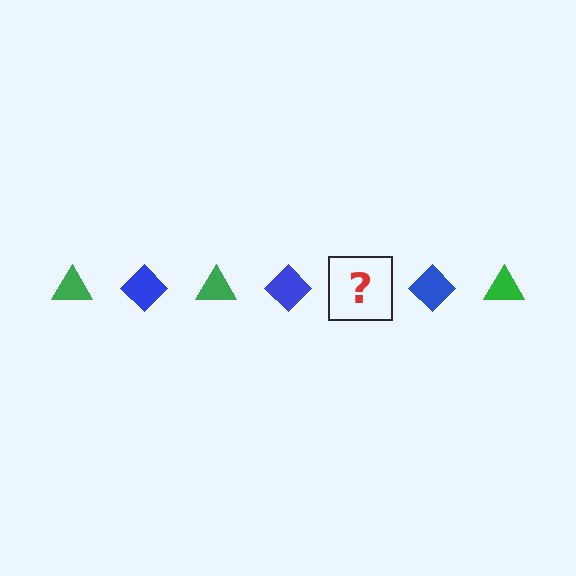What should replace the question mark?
The question mark should be replaced with a green triangle.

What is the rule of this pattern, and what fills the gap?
The rule is that the pattern alternates between green triangle and blue diamond. The gap should be filled with a green triangle.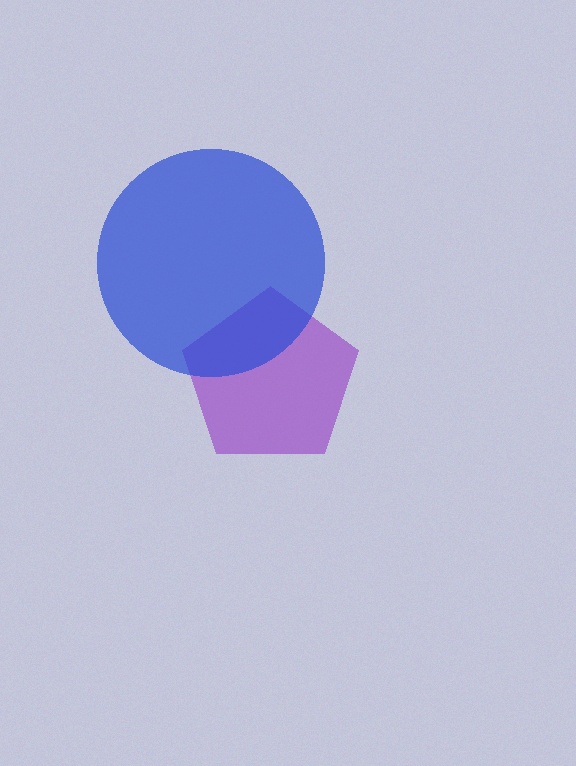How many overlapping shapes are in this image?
There are 2 overlapping shapes in the image.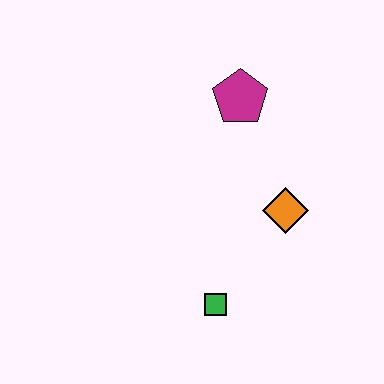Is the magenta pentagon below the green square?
No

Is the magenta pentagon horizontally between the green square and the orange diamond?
Yes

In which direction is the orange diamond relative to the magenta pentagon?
The orange diamond is below the magenta pentagon.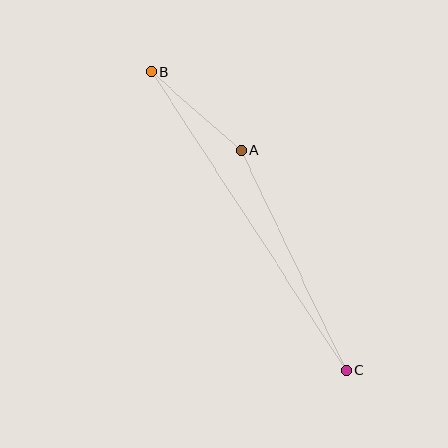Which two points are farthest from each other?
Points B and C are farthest from each other.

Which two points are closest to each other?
Points A and B are closest to each other.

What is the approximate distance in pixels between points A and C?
The distance between A and C is approximately 244 pixels.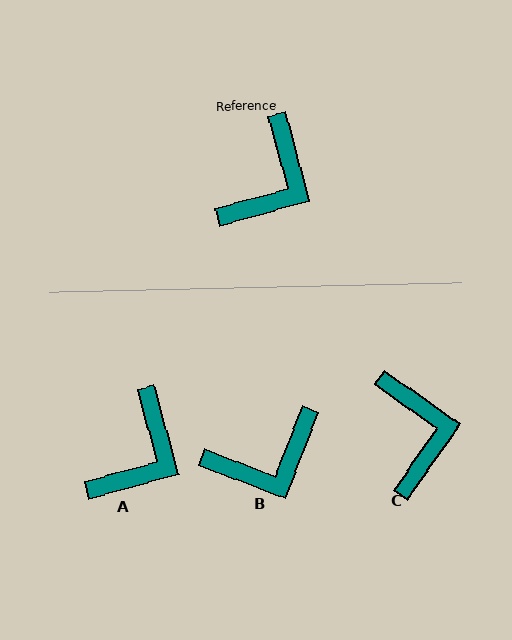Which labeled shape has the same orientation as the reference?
A.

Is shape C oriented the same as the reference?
No, it is off by about 40 degrees.